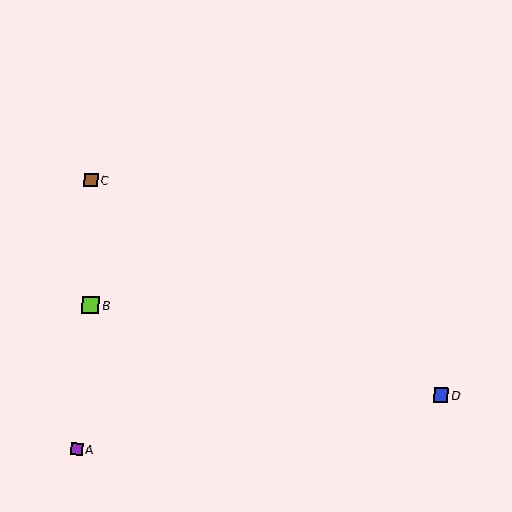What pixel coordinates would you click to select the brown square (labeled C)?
Click at (91, 180) to select the brown square C.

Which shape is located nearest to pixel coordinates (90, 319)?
The lime square (labeled B) at (90, 305) is nearest to that location.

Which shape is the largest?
The lime square (labeled B) is the largest.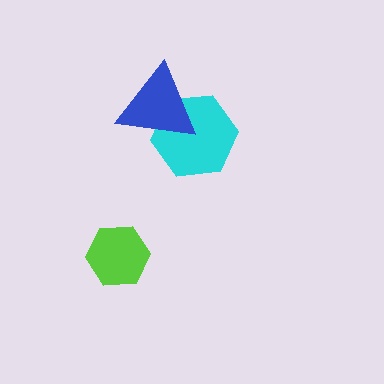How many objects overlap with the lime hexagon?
0 objects overlap with the lime hexagon.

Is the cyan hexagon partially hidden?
Yes, it is partially covered by another shape.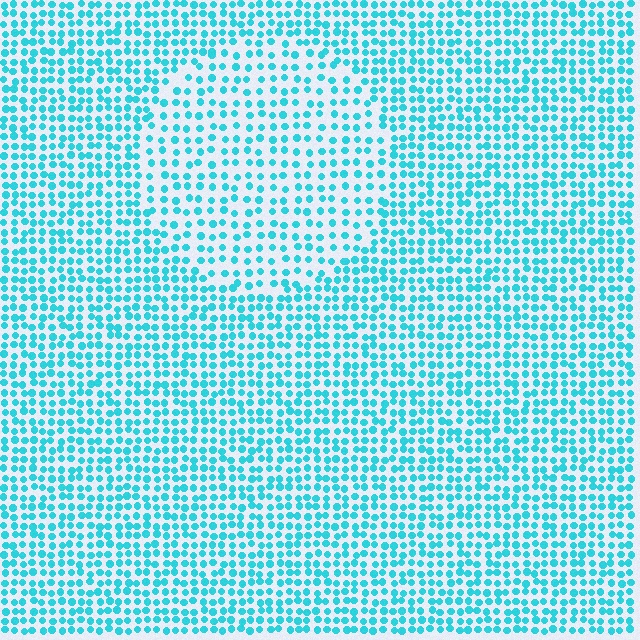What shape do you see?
I see a circle.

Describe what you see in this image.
The image contains small cyan elements arranged at two different densities. A circle-shaped region is visible where the elements are less densely packed than the surrounding area.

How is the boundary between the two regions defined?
The boundary is defined by a change in element density (approximately 1.6x ratio). All elements are the same color, size, and shape.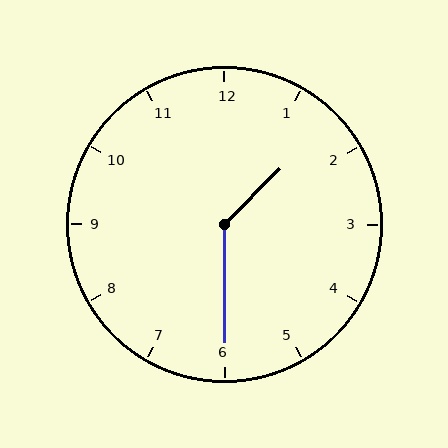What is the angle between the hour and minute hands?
Approximately 135 degrees.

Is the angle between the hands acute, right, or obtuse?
It is obtuse.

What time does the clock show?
1:30.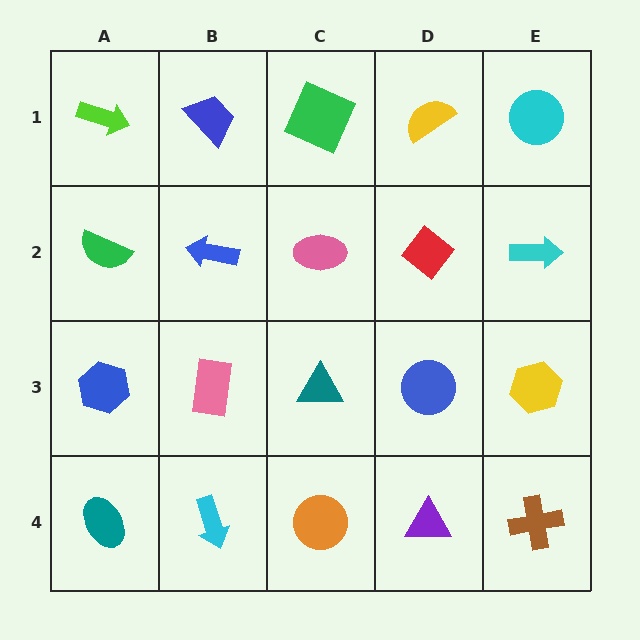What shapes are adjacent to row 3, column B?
A blue arrow (row 2, column B), a cyan arrow (row 4, column B), a blue hexagon (row 3, column A), a teal triangle (row 3, column C).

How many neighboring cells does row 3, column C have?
4.